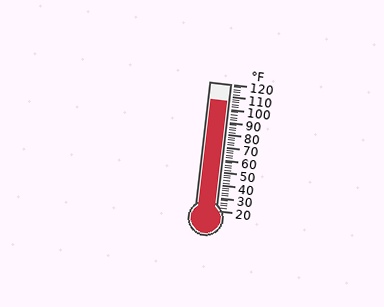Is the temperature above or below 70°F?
The temperature is above 70°F.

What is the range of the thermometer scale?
The thermometer scale ranges from 20°F to 120°F.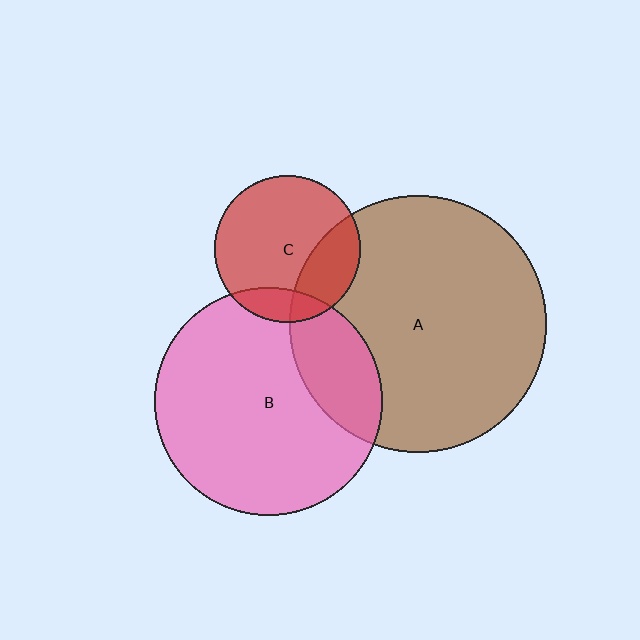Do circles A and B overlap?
Yes.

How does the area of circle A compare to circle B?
Approximately 1.3 times.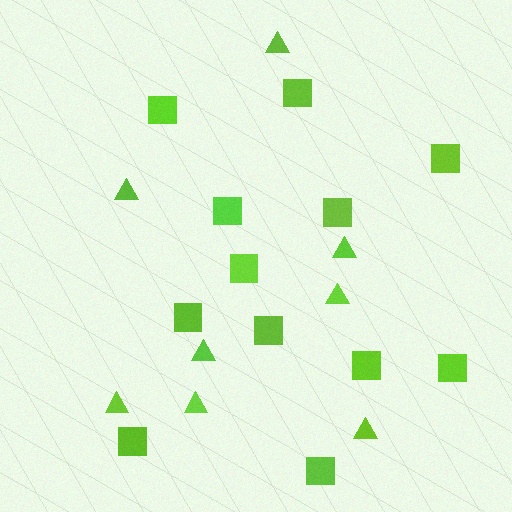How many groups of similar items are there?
There are 2 groups: one group of squares (12) and one group of triangles (8).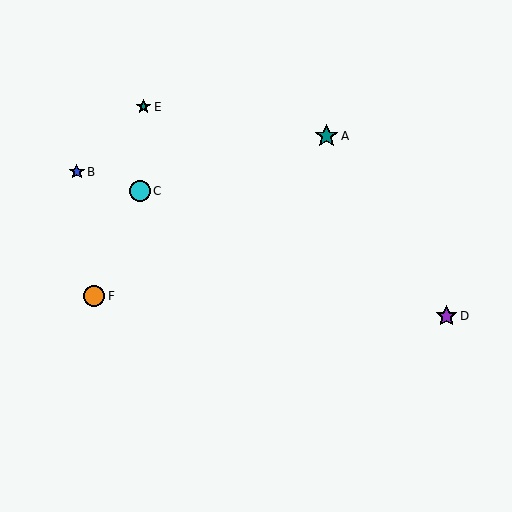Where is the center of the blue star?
The center of the blue star is at (77, 172).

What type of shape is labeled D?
Shape D is a purple star.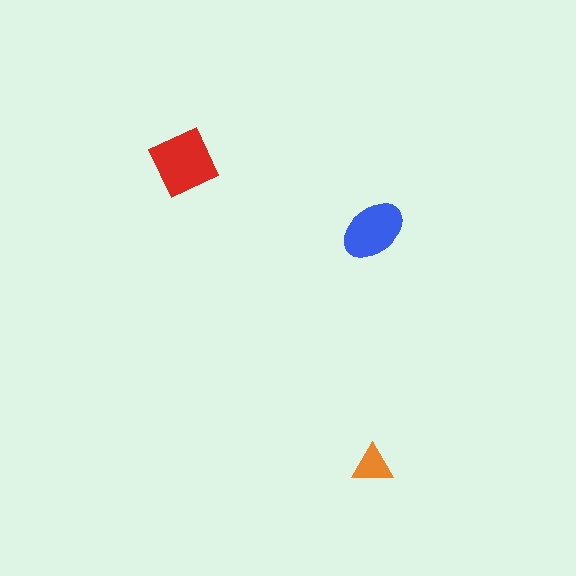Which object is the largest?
The red diamond.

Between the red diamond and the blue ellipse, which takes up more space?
The red diamond.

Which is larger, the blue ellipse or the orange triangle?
The blue ellipse.